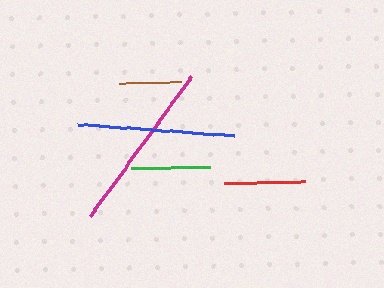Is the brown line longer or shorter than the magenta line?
The magenta line is longer than the brown line.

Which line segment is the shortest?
The brown line is the shortest at approximately 63 pixels.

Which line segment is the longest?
The magenta line is the longest at approximately 173 pixels.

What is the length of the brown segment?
The brown segment is approximately 63 pixels long.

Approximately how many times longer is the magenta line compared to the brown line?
The magenta line is approximately 2.8 times the length of the brown line.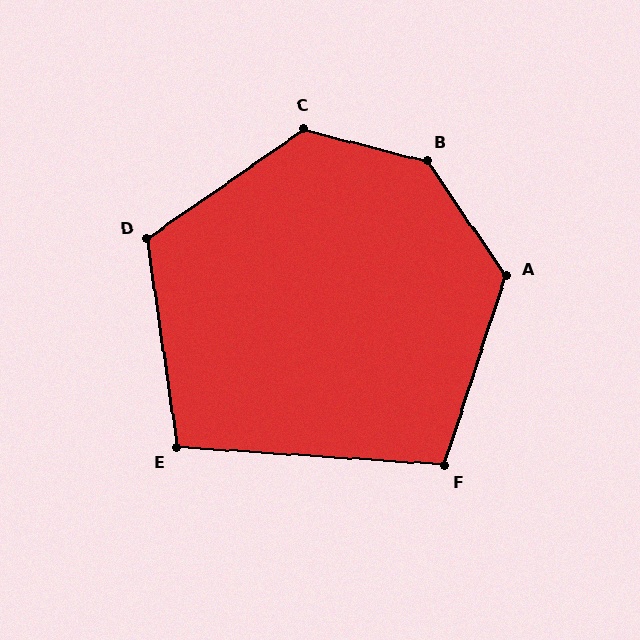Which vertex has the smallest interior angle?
E, at approximately 102 degrees.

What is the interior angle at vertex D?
Approximately 116 degrees (obtuse).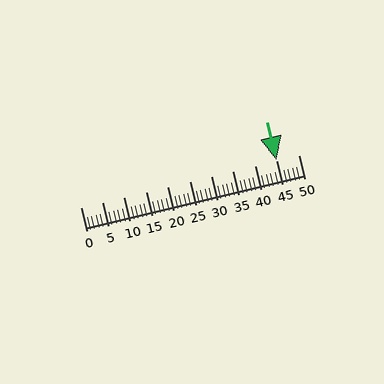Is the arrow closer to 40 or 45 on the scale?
The arrow is closer to 45.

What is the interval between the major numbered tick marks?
The major tick marks are spaced 5 units apart.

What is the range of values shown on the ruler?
The ruler shows values from 0 to 50.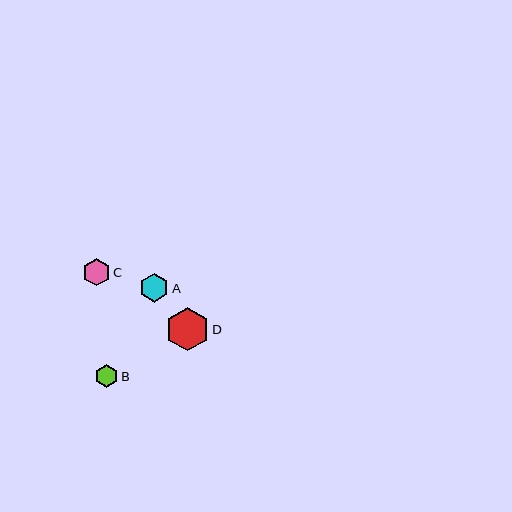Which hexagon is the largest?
Hexagon D is the largest with a size of approximately 43 pixels.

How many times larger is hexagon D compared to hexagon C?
Hexagon D is approximately 1.6 times the size of hexagon C.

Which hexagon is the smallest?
Hexagon B is the smallest with a size of approximately 23 pixels.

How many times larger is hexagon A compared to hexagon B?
Hexagon A is approximately 1.3 times the size of hexagon B.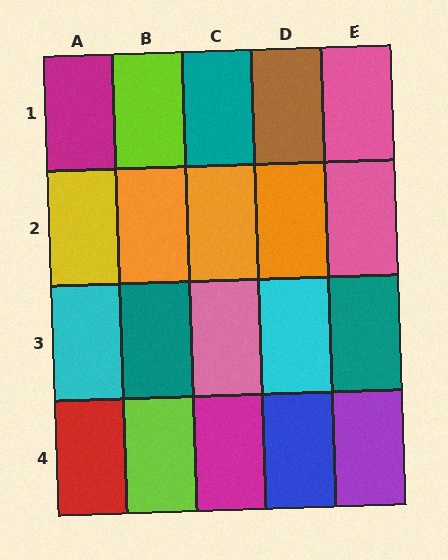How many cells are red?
1 cell is red.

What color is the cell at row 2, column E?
Pink.